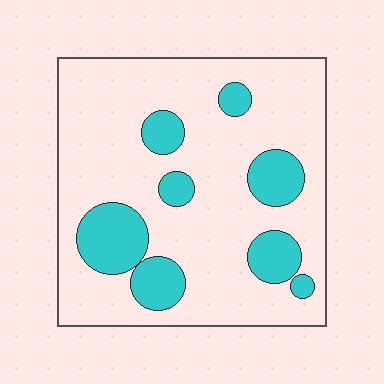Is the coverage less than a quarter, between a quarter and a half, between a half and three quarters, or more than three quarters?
Less than a quarter.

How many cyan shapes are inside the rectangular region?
8.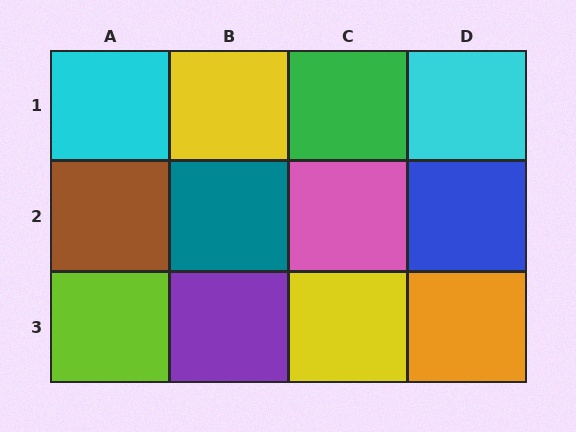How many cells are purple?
1 cell is purple.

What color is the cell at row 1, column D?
Cyan.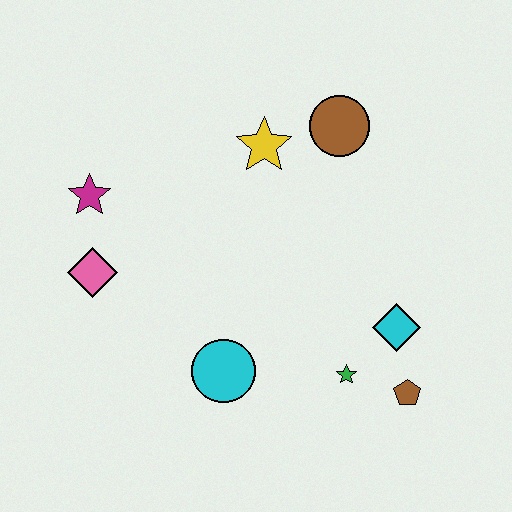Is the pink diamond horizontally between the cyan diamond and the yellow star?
No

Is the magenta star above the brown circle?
No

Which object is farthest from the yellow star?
The brown pentagon is farthest from the yellow star.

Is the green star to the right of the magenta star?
Yes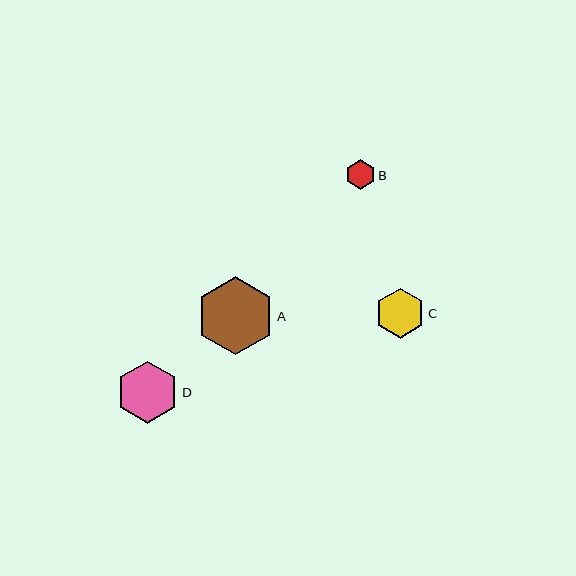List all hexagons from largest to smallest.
From largest to smallest: A, D, C, B.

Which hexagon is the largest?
Hexagon A is the largest with a size of approximately 78 pixels.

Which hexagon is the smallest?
Hexagon B is the smallest with a size of approximately 29 pixels.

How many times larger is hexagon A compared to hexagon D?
Hexagon A is approximately 1.3 times the size of hexagon D.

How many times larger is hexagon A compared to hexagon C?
Hexagon A is approximately 1.6 times the size of hexagon C.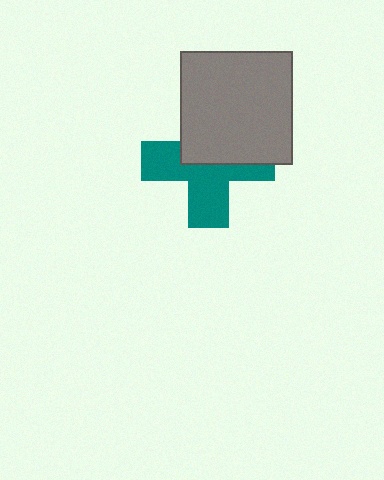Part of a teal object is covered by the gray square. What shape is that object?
It is a cross.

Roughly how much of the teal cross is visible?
About half of it is visible (roughly 54%).